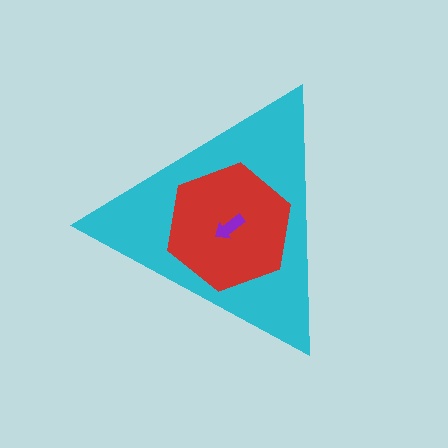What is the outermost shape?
The cyan triangle.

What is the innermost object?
The purple arrow.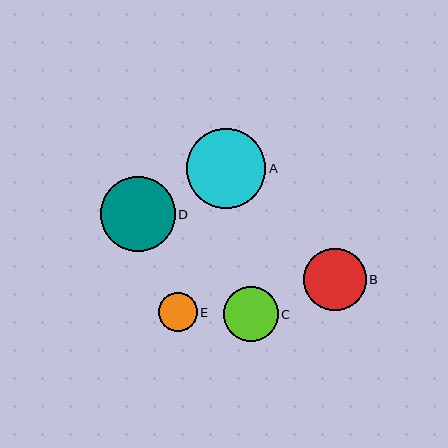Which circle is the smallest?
Circle E is the smallest with a size of approximately 39 pixels.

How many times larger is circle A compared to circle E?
Circle A is approximately 2.1 times the size of circle E.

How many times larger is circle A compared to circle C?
Circle A is approximately 1.5 times the size of circle C.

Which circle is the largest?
Circle A is the largest with a size of approximately 80 pixels.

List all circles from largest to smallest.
From largest to smallest: A, D, B, C, E.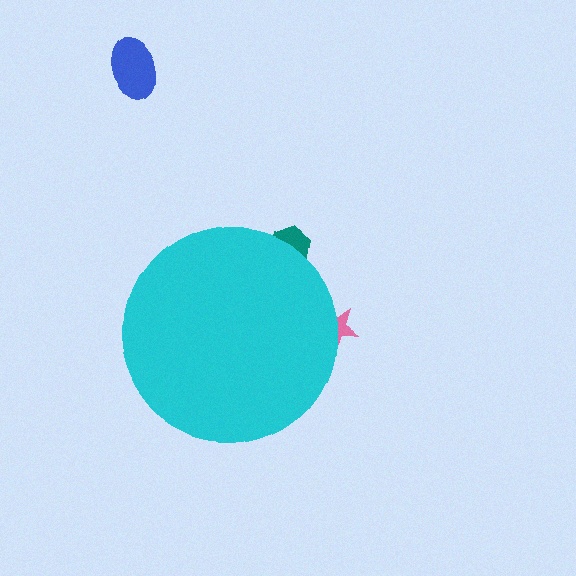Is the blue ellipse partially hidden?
No, the blue ellipse is fully visible.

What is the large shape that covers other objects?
A cyan circle.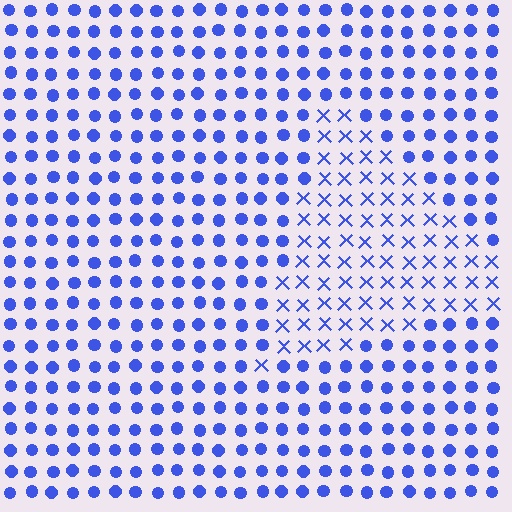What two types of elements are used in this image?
The image uses X marks inside the triangle region and circles outside it.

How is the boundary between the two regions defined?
The boundary is defined by a change in element shape: X marks inside vs. circles outside. All elements share the same color and spacing.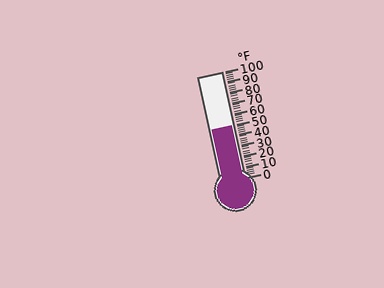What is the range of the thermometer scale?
The thermometer scale ranges from 0°F to 100°F.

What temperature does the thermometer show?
The thermometer shows approximately 50°F.